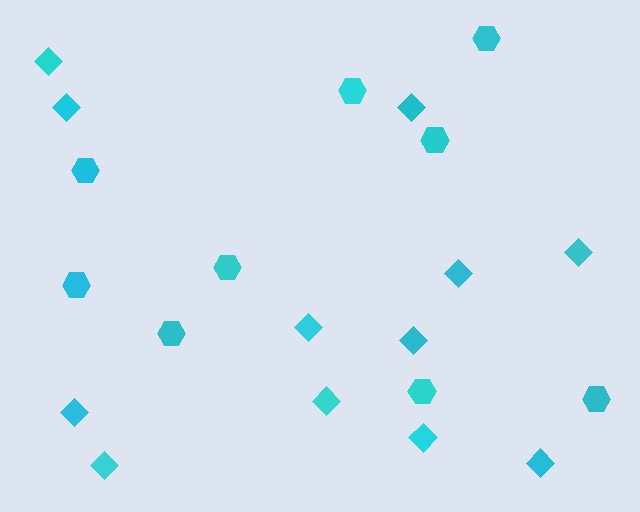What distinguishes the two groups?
There are 2 groups: one group of hexagons (9) and one group of diamonds (12).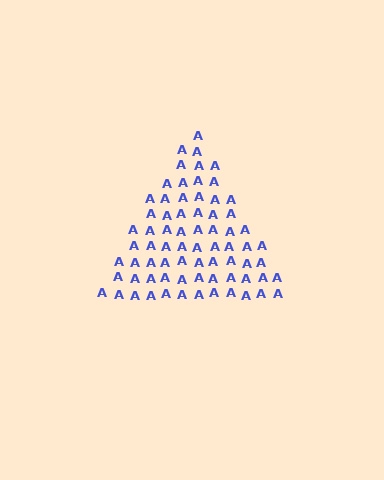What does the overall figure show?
The overall figure shows a triangle.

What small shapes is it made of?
It is made of small letter A's.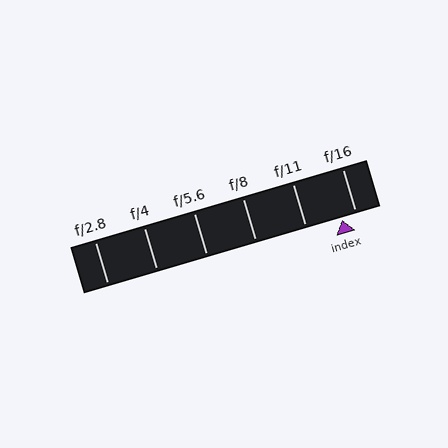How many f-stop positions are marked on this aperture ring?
There are 6 f-stop positions marked.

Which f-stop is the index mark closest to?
The index mark is closest to f/16.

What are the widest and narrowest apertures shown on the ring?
The widest aperture shown is f/2.8 and the narrowest is f/16.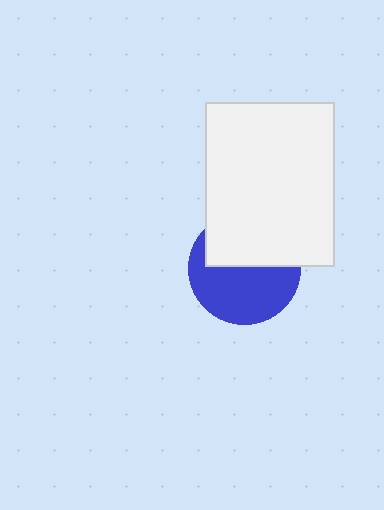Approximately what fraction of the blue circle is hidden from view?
Roughly 44% of the blue circle is hidden behind the white rectangle.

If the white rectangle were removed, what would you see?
You would see the complete blue circle.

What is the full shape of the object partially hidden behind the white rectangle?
The partially hidden object is a blue circle.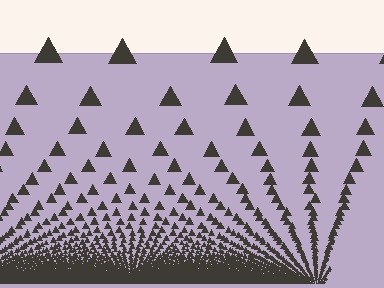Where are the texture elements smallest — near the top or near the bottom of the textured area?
Near the bottom.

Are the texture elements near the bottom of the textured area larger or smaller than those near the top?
Smaller. The gradient is inverted — elements near the bottom are smaller and denser.